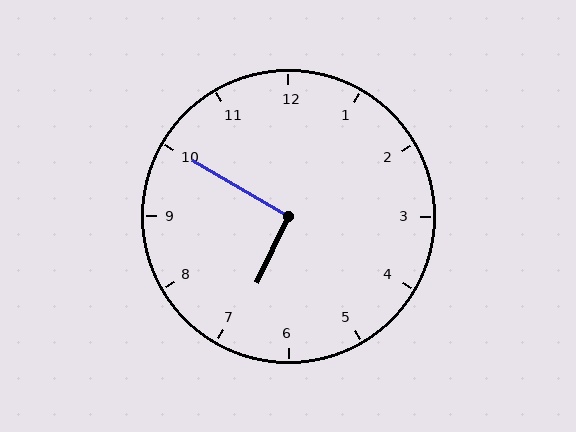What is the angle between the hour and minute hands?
Approximately 95 degrees.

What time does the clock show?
6:50.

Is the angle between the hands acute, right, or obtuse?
It is right.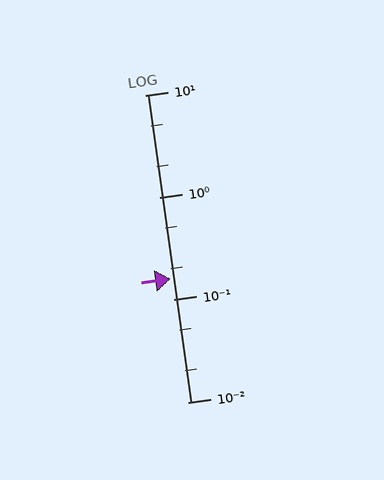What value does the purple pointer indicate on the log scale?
The pointer indicates approximately 0.16.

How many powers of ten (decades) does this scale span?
The scale spans 3 decades, from 0.01 to 10.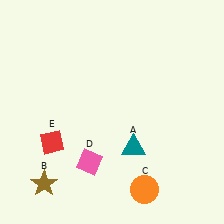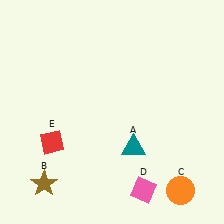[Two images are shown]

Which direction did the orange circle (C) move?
The orange circle (C) moved right.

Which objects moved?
The objects that moved are: the orange circle (C), the pink diamond (D).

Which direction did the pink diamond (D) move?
The pink diamond (D) moved right.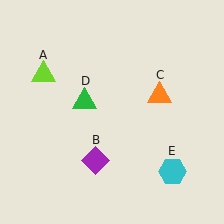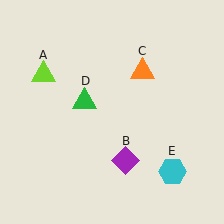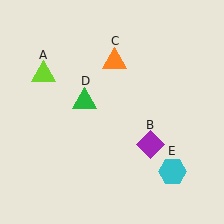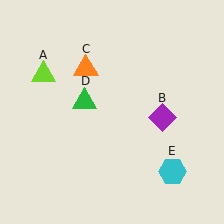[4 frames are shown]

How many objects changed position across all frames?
2 objects changed position: purple diamond (object B), orange triangle (object C).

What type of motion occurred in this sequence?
The purple diamond (object B), orange triangle (object C) rotated counterclockwise around the center of the scene.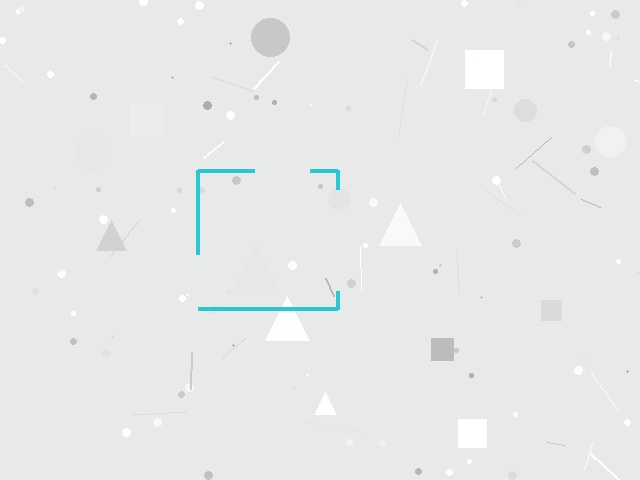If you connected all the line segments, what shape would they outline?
They would outline a square.